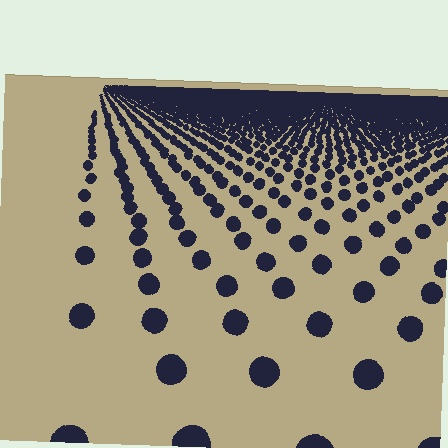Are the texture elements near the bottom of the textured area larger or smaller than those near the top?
Larger. Near the bottom, elements are closer to the viewer and appear at a bigger on-screen size.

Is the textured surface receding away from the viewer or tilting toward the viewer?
The surface is receding away from the viewer. Texture elements get smaller and denser toward the top.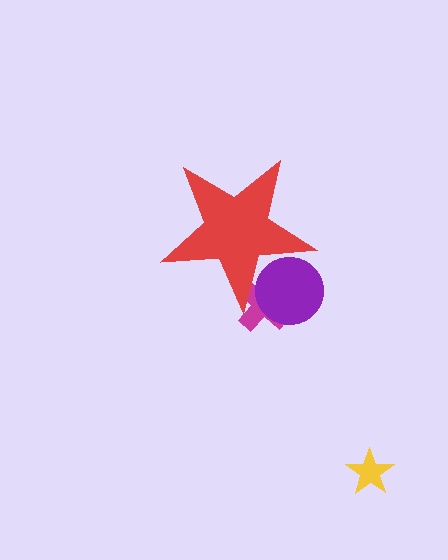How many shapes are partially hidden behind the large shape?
2 shapes are partially hidden.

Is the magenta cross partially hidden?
Yes, the magenta cross is partially hidden behind the red star.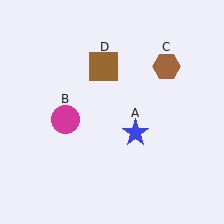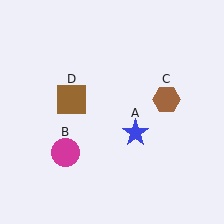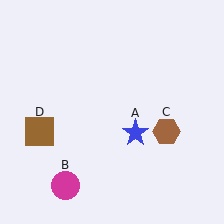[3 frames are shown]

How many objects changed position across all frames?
3 objects changed position: magenta circle (object B), brown hexagon (object C), brown square (object D).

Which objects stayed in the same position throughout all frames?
Blue star (object A) remained stationary.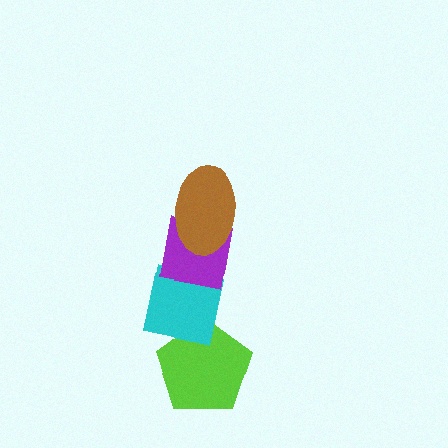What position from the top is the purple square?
The purple square is 2nd from the top.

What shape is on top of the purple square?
The brown ellipse is on top of the purple square.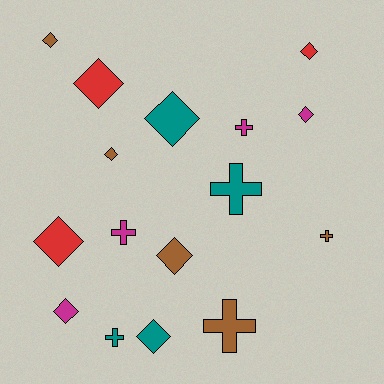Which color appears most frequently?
Brown, with 5 objects.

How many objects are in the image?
There are 16 objects.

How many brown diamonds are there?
There are 3 brown diamonds.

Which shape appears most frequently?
Diamond, with 10 objects.